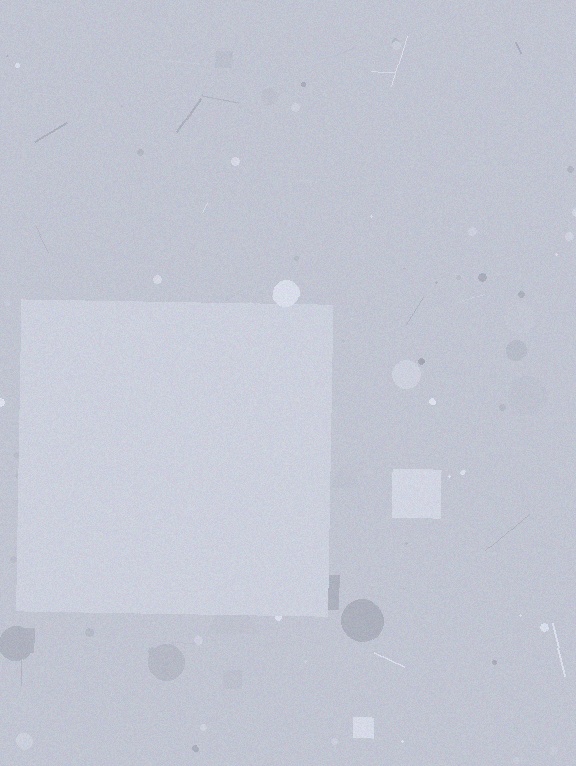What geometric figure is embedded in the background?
A square is embedded in the background.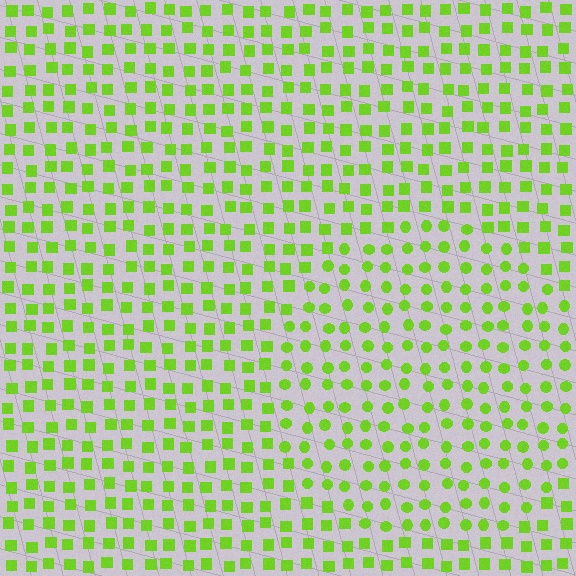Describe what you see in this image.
The image is filled with small lime elements arranged in a uniform grid. A circle-shaped region contains circles, while the surrounding area contains squares. The boundary is defined purely by the change in element shape.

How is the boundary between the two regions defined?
The boundary is defined by a change in element shape: circles inside vs. squares outside. All elements share the same color and spacing.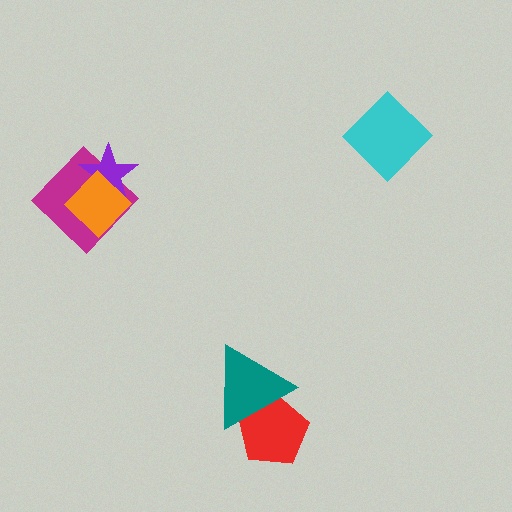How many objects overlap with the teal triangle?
1 object overlaps with the teal triangle.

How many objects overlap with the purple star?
2 objects overlap with the purple star.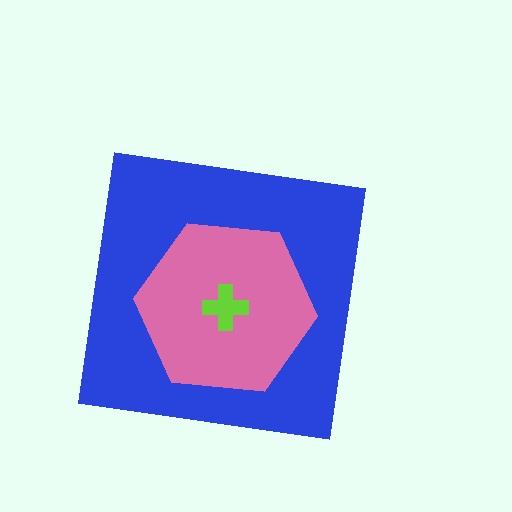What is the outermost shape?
The blue square.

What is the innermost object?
The lime cross.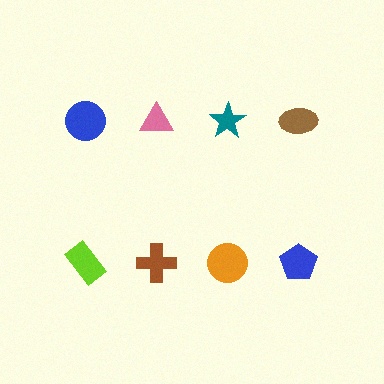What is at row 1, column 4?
A brown ellipse.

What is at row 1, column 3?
A teal star.